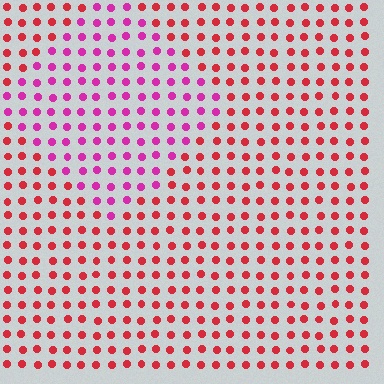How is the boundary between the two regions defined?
The boundary is defined purely by a slight shift in hue (about 39 degrees). Spacing, size, and orientation are identical on both sides.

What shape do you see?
I see a diamond.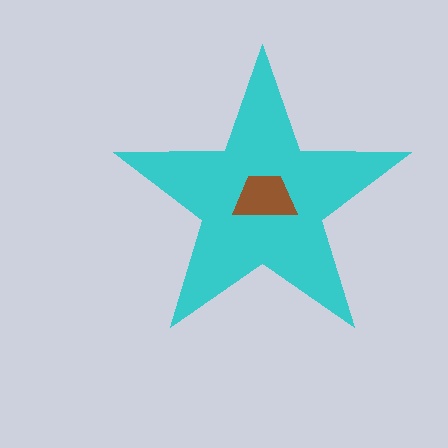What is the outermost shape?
The cyan star.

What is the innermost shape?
The brown trapezoid.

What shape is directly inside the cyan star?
The brown trapezoid.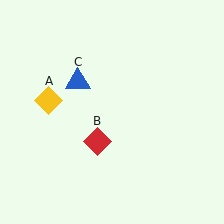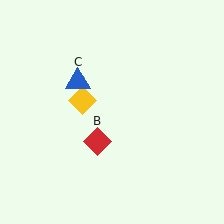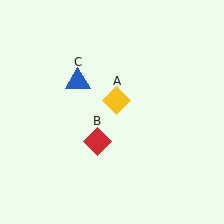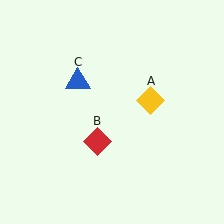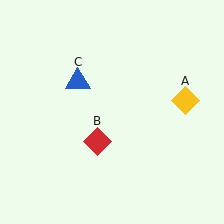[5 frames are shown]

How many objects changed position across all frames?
1 object changed position: yellow diamond (object A).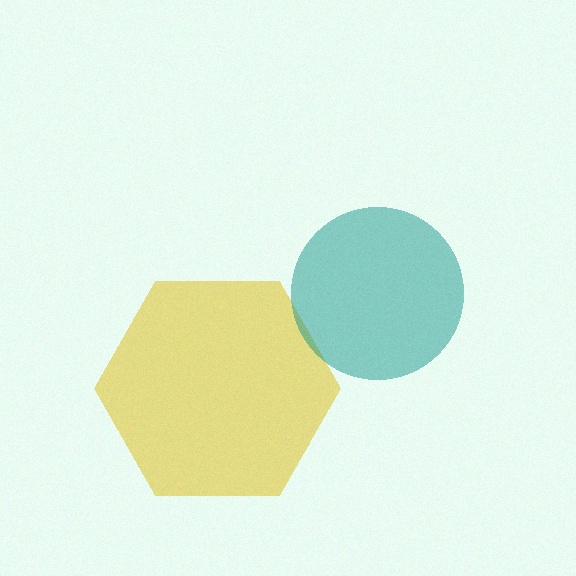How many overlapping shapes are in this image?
There are 2 overlapping shapes in the image.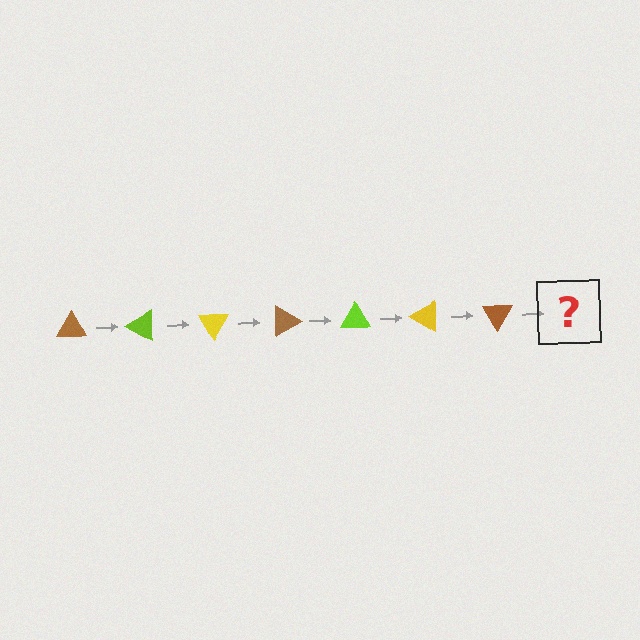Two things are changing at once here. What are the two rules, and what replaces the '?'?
The two rules are that it rotates 30 degrees each step and the color cycles through brown, lime, and yellow. The '?' should be a lime triangle, rotated 210 degrees from the start.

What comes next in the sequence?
The next element should be a lime triangle, rotated 210 degrees from the start.